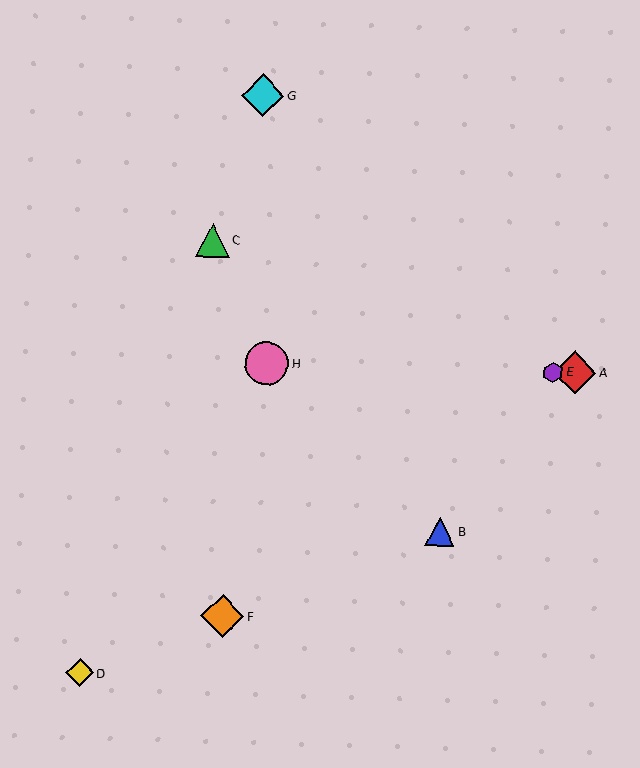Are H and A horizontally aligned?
Yes, both are at y≈364.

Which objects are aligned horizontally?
Objects A, E, H are aligned horizontally.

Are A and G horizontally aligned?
No, A is at y≈373 and G is at y≈95.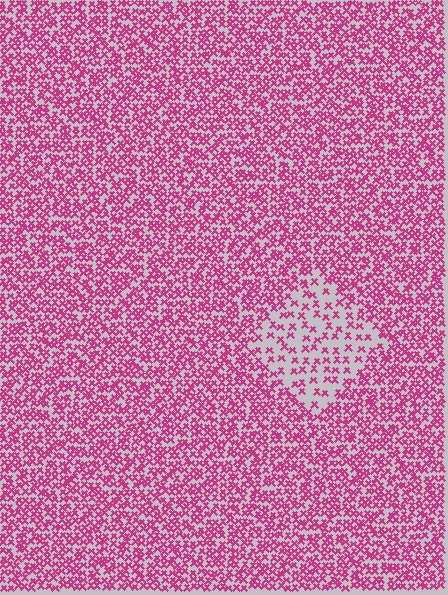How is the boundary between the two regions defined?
The boundary is defined by a change in element density (approximately 2.3x ratio). All elements are the same color, size, and shape.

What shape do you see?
I see a diamond.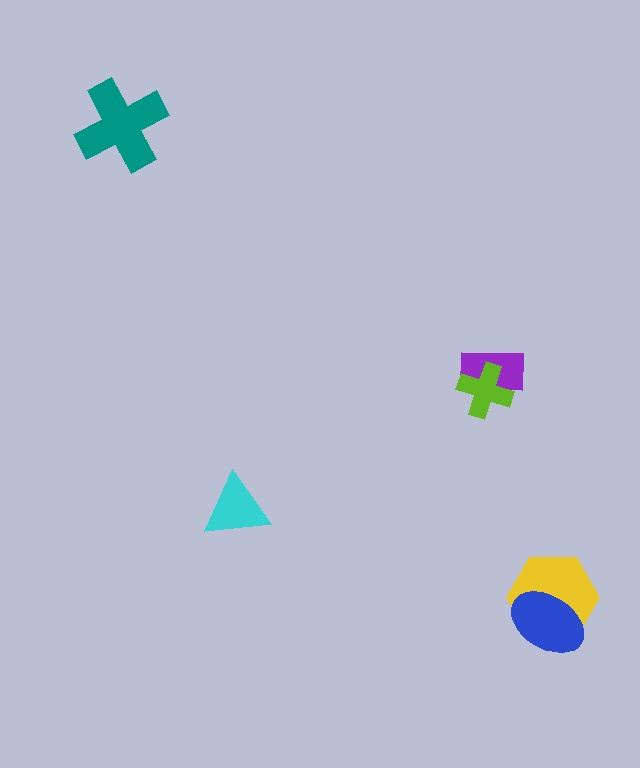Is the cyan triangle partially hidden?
No, no other shape covers it.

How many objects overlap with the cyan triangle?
0 objects overlap with the cyan triangle.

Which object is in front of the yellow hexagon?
The blue ellipse is in front of the yellow hexagon.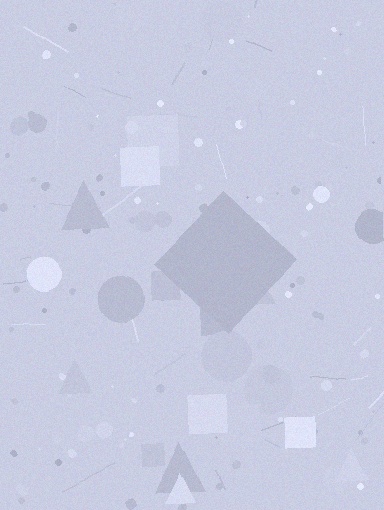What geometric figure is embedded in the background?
A diamond is embedded in the background.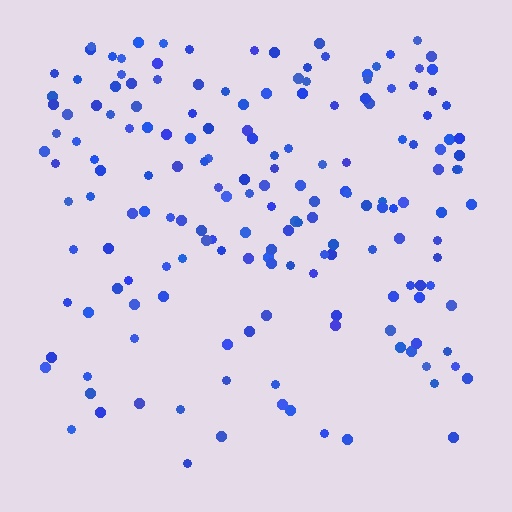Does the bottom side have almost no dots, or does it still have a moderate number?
Still a moderate number, just noticeably fewer than the top.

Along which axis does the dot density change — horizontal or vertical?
Vertical.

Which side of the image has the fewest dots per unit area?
The bottom.